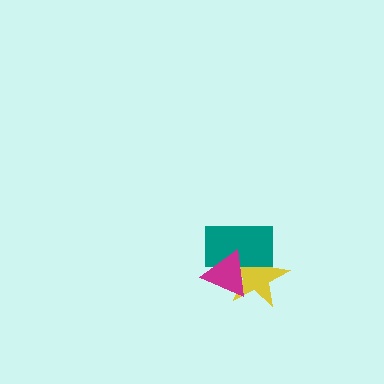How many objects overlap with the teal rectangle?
2 objects overlap with the teal rectangle.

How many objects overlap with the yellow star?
2 objects overlap with the yellow star.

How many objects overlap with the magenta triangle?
2 objects overlap with the magenta triangle.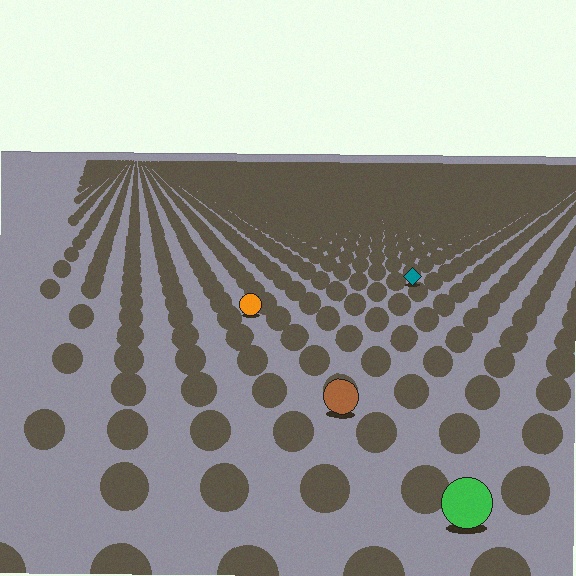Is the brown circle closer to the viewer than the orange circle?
Yes. The brown circle is closer — you can tell from the texture gradient: the ground texture is coarser near it.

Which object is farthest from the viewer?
The teal diamond is farthest from the viewer. It appears smaller and the ground texture around it is denser.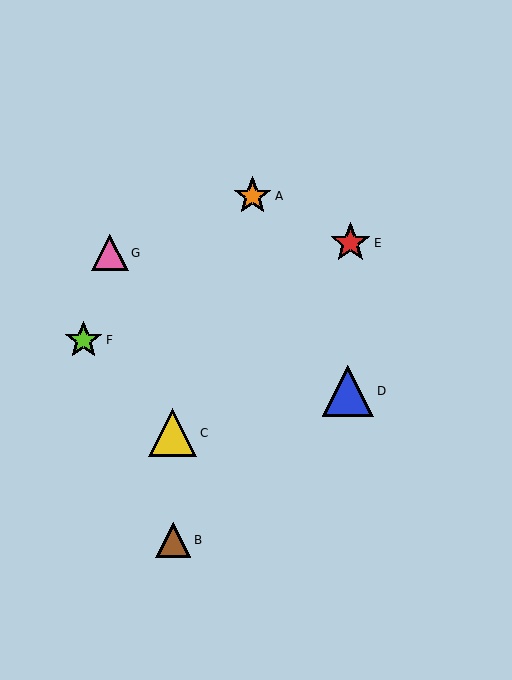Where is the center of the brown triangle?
The center of the brown triangle is at (173, 540).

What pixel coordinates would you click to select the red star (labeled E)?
Click at (350, 243) to select the red star E.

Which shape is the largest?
The blue triangle (labeled D) is the largest.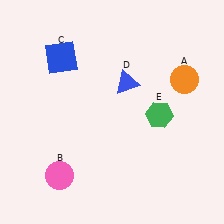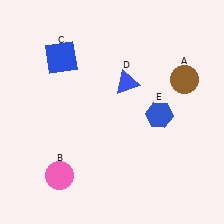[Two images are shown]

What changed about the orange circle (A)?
In Image 1, A is orange. In Image 2, it changed to brown.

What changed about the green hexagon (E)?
In Image 1, E is green. In Image 2, it changed to blue.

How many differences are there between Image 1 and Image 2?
There are 2 differences between the two images.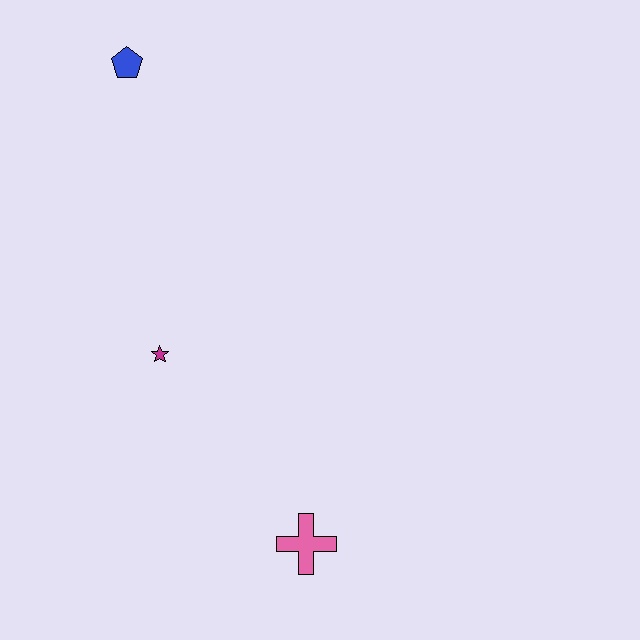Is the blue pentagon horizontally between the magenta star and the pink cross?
No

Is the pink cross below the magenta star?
Yes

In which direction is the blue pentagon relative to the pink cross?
The blue pentagon is above the pink cross.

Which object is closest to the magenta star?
The pink cross is closest to the magenta star.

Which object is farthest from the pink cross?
The blue pentagon is farthest from the pink cross.